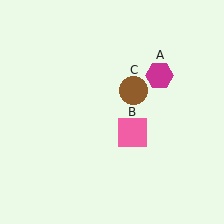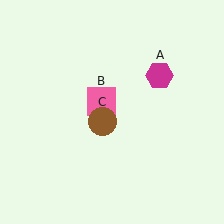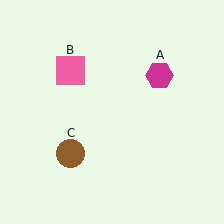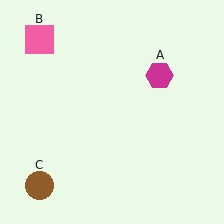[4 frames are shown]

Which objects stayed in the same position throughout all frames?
Magenta hexagon (object A) remained stationary.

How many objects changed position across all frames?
2 objects changed position: pink square (object B), brown circle (object C).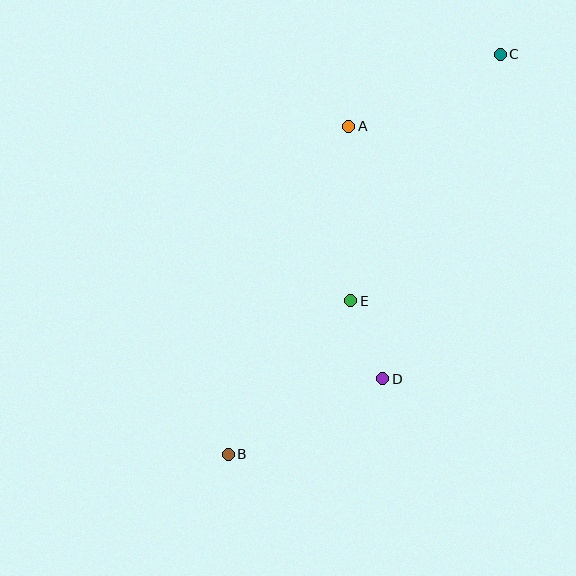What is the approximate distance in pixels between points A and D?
The distance between A and D is approximately 255 pixels.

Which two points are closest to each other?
Points D and E are closest to each other.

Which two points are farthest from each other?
Points B and C are farthest from each other.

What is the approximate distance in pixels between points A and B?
The distance between A and B is approximately 350 pixels.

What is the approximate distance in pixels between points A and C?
The distance between A and C is approximately 168 pixels.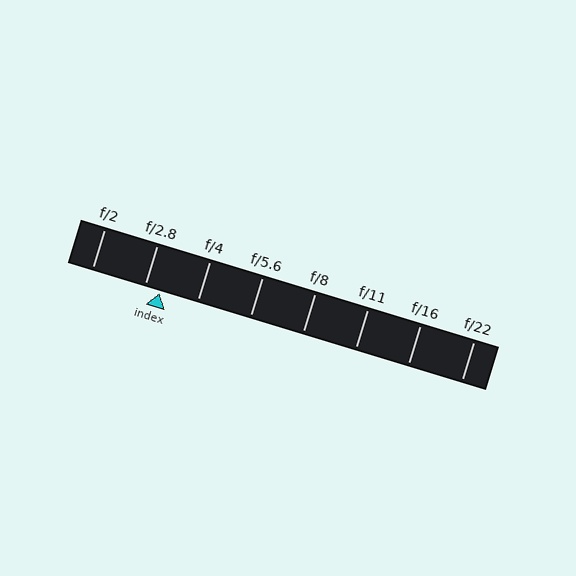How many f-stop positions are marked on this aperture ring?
There are 8 f-stop positions marked.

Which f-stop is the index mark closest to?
The index mark is closest to f/2.8.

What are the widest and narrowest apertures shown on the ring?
The widest aperture shown is f/2 and the narrowest is f/22.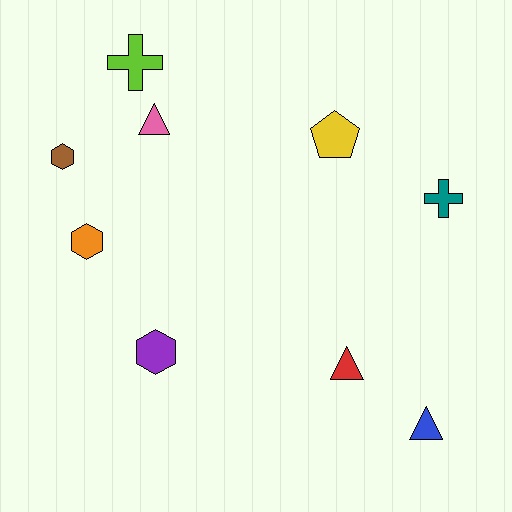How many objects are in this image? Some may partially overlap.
There are 9 objects.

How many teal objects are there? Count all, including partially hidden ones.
There is 1 teal object.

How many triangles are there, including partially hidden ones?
There are 3 triangles.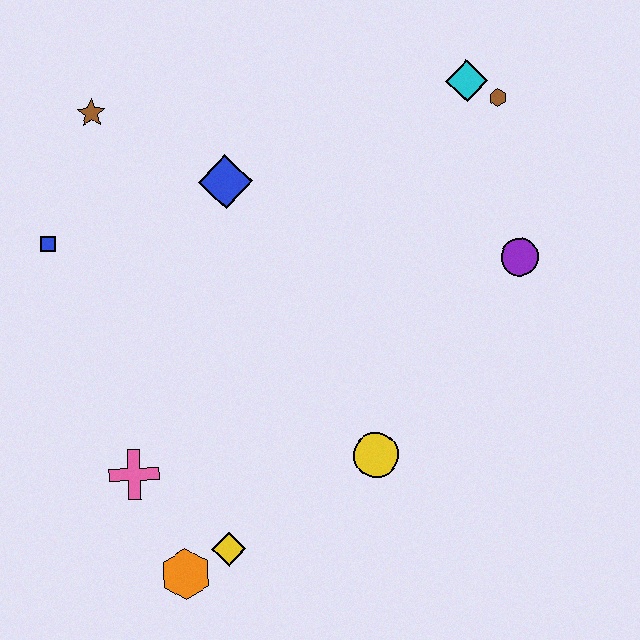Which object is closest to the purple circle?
The brown hexagon is closest to the purple circle.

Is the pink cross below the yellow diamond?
No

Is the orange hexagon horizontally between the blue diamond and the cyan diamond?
No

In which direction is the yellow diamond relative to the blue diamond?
The yellow diamond is below the blue diamond.